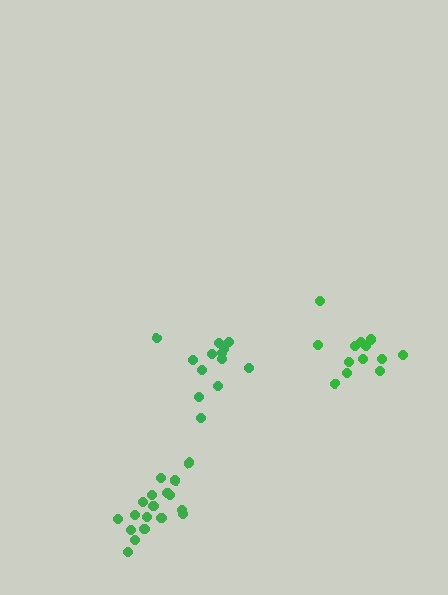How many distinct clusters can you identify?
There are 3 distinct clusters.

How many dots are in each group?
Group 1: 13 dots, Group 2: 18 dots, Group 3: 13 dots (44 total).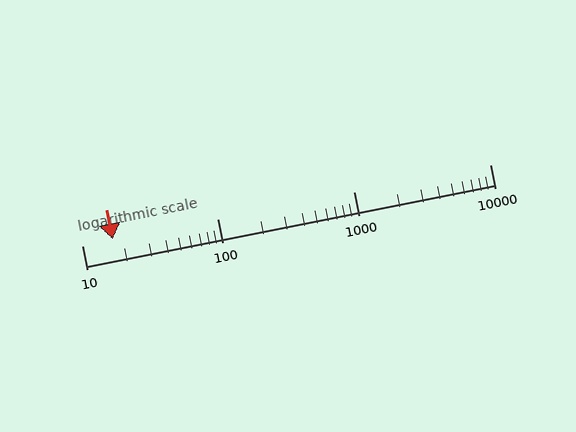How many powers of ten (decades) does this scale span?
The scale spans 3 decades, from 10 to 10000.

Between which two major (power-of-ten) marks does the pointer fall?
The pointer is between 10 and 100.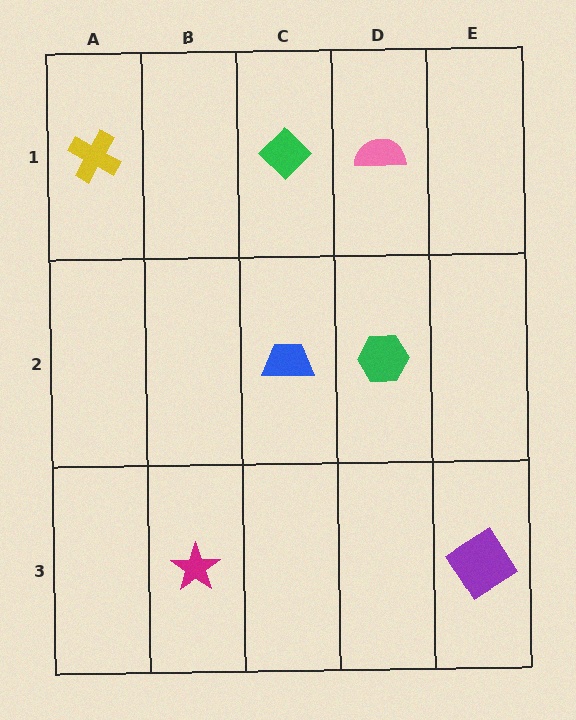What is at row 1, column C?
A green diamond.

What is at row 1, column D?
A pink semicircle.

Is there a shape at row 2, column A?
No, that cell is empty.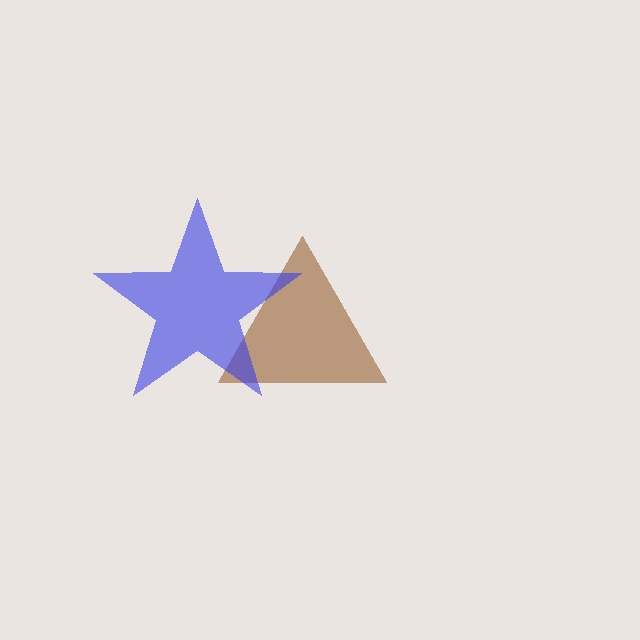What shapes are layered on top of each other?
The layered shapes are: a brown triangle, a blue star.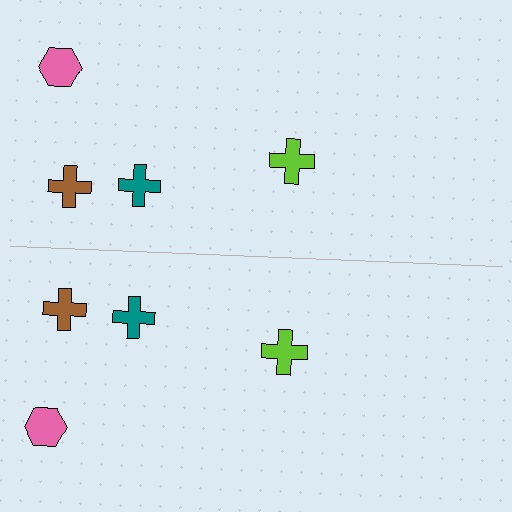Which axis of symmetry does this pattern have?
The pattern has a horizontal axis of symmetry running through the center of the image.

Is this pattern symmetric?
Yes, this pattern has bilateral (reflection) symmetry.